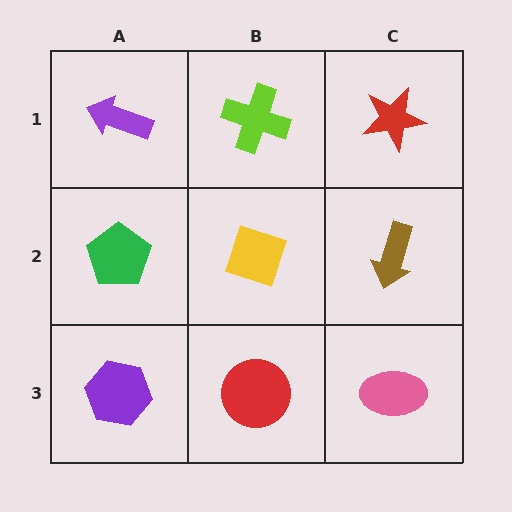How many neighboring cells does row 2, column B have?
4.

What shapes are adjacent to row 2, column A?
A purple arrow (row 1, column A), a purple hexagon (row 3, column A), a yellow diamond (row 2, column B).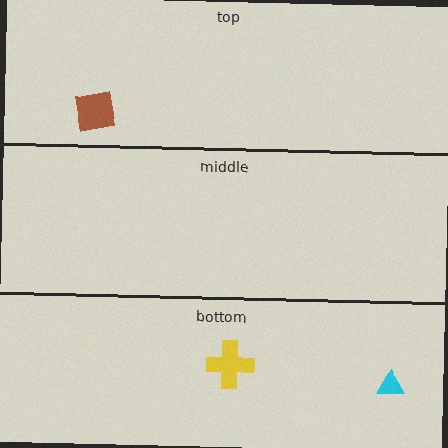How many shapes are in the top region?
1.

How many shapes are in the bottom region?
2.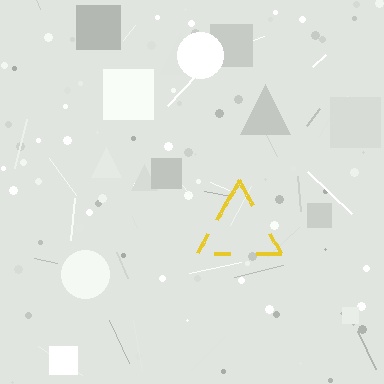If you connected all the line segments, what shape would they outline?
They would outline a triangle.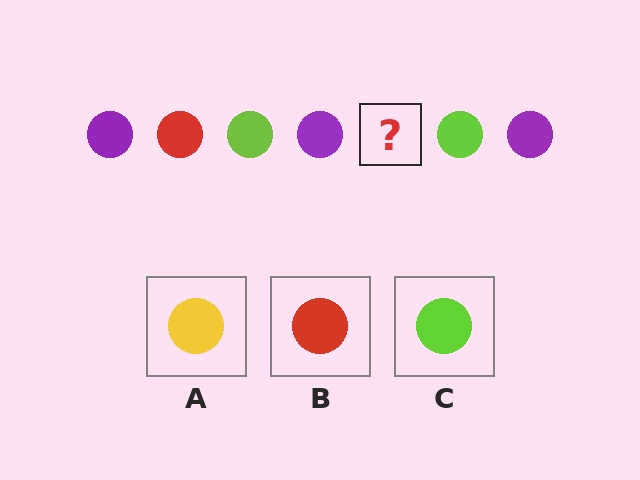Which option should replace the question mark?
Option B.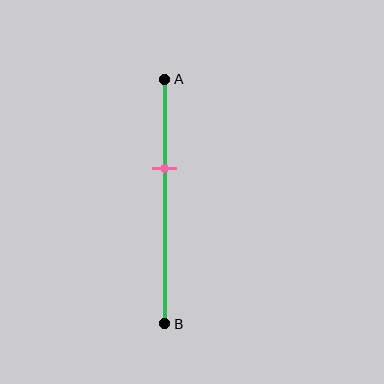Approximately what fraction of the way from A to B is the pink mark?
The pink mark is approximately 35% of the way from A to B.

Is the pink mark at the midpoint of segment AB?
No, the mark is at about 35% from A, not at the 50% midpoint.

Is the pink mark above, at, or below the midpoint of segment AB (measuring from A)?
The pink mark is above the midpoint of segment AB.